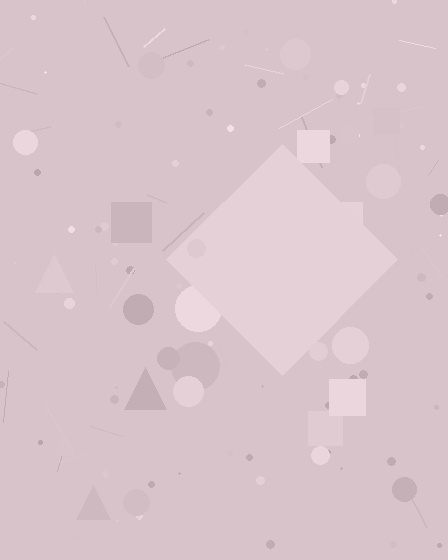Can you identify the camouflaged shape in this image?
The camouflaged shape is a diamond.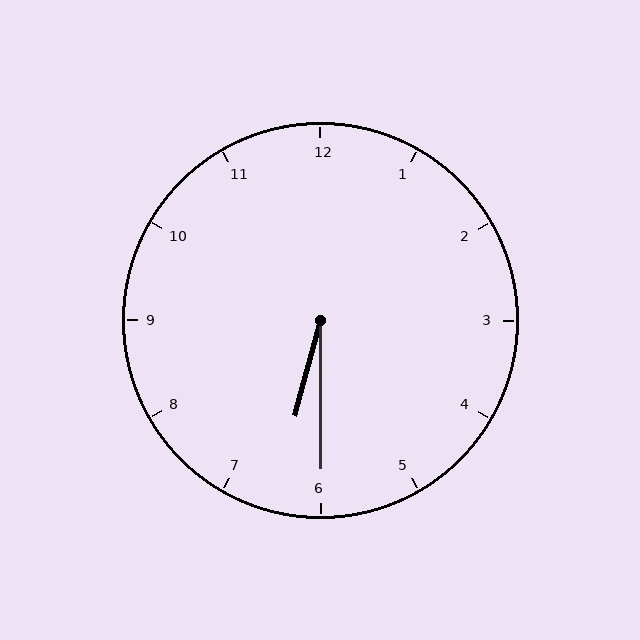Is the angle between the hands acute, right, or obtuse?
It is acute.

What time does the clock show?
6:30.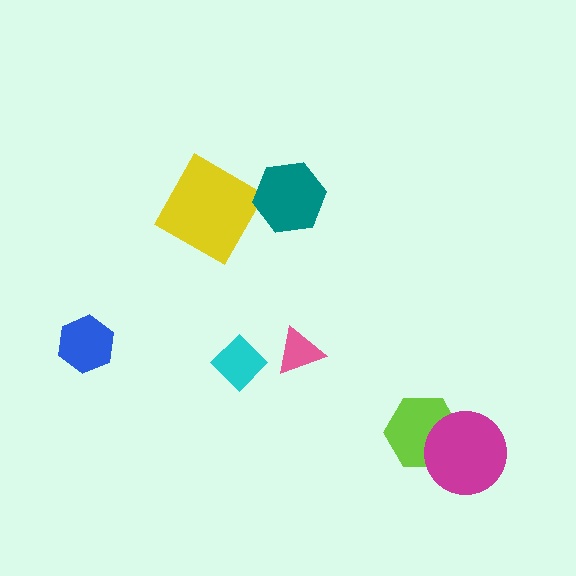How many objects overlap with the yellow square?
0 objects overlap with the yellow square.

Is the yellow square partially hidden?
No, no other shape covers it.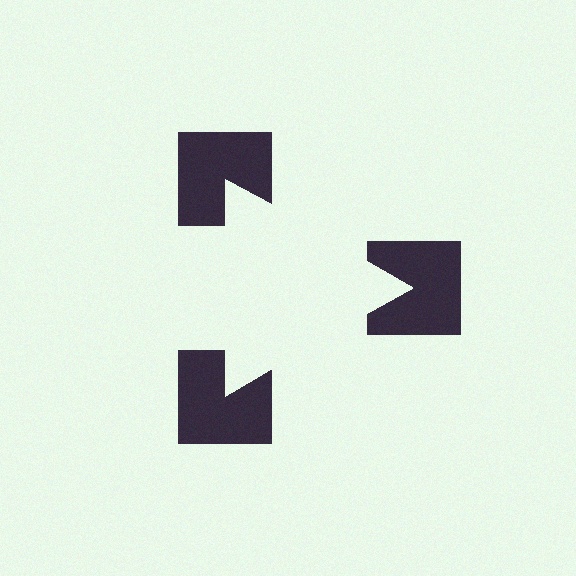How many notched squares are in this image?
There are 3 — one at each vertex of the illusory triangle.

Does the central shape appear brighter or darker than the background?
It typically appears slightly brighter than the background, even though no actual brightness change is drawn.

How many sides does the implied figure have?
3 sides.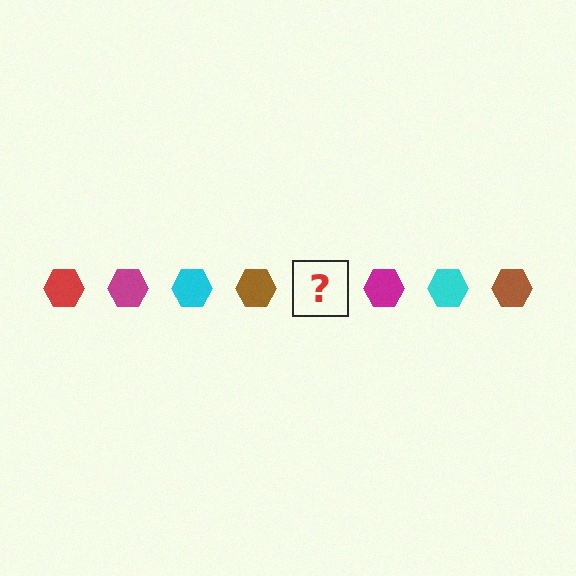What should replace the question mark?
The question mark should be replaced with a red hexagon.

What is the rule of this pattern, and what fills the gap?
The rule is that the pattern cycles through red, magenta, cyan, brown hexagons. The gap should be filled with a red hexagon.